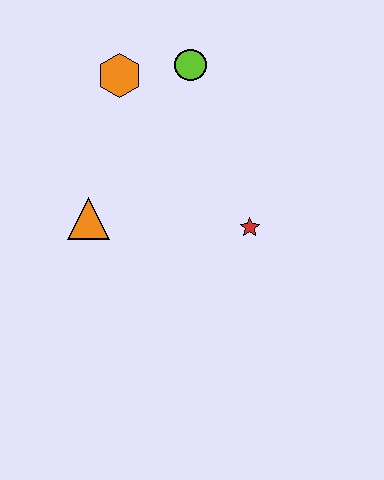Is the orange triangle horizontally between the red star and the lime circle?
No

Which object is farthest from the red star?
The orange hexagon is farthest from the red star.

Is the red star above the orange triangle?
No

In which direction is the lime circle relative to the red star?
The lime circle is above the red star.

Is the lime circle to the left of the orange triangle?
No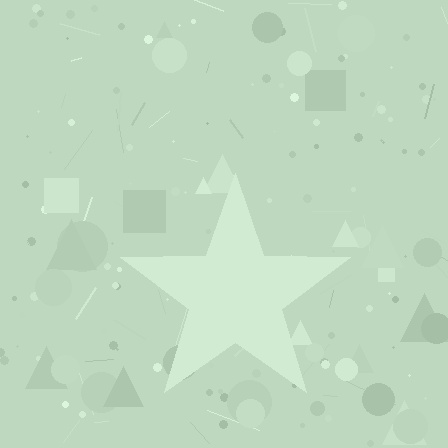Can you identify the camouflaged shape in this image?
The camouflaged shape is a star.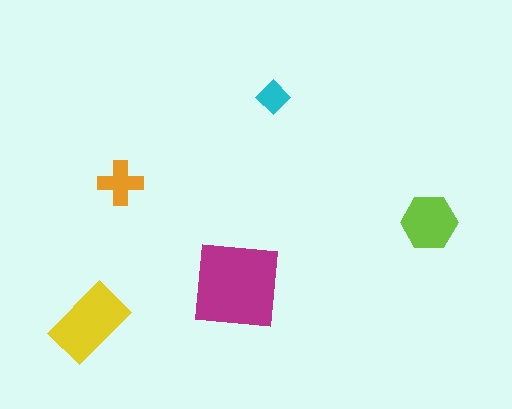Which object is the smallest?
The cyan diamond.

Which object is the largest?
The magenta square.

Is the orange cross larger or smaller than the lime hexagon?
Smaller.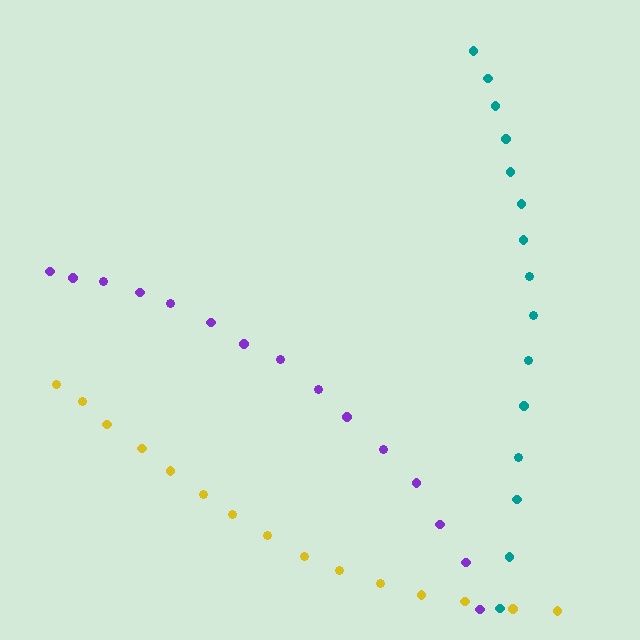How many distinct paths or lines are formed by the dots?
There are 3 distinct paths.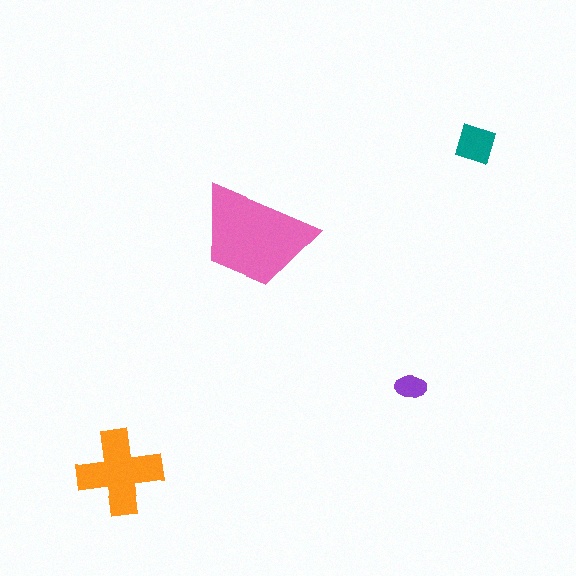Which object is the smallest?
The purple ellipse.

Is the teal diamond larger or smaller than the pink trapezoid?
Smaller.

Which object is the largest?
The pink trapezoid.